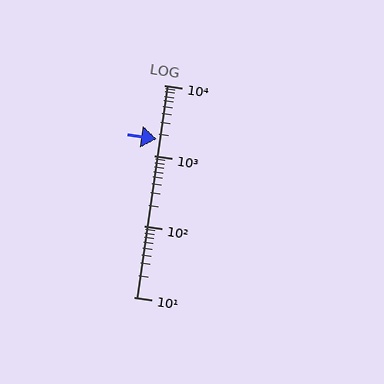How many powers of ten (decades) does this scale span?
The scale spans 3 decades, from 10 to 10000.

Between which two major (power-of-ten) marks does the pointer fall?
The pointer is between 1000 and 10000.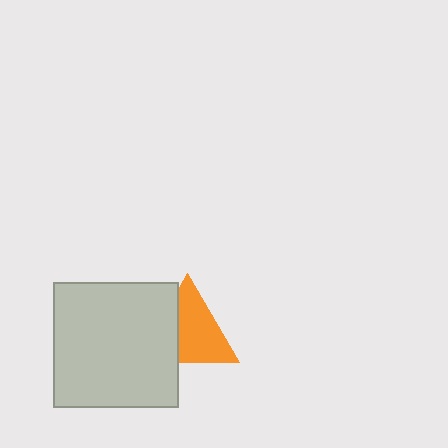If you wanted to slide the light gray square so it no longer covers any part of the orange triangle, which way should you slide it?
Slide it left — that is the most direct way to separate the two shapes.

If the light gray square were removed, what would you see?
You would see the complete orange triangle.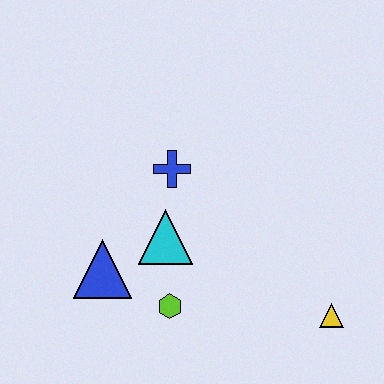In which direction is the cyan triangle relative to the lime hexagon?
The cyan triangle is above the lime hexagon.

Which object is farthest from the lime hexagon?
The yellow triangle is farthest from the lime hexagon.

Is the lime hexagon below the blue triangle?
Yes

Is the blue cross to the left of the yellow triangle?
Yes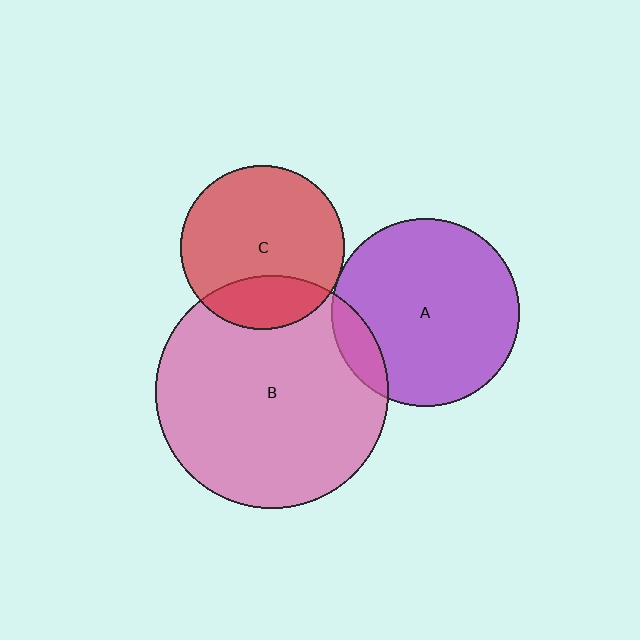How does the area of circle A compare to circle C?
Approximately 1.3 times.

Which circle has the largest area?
Circle B (pink).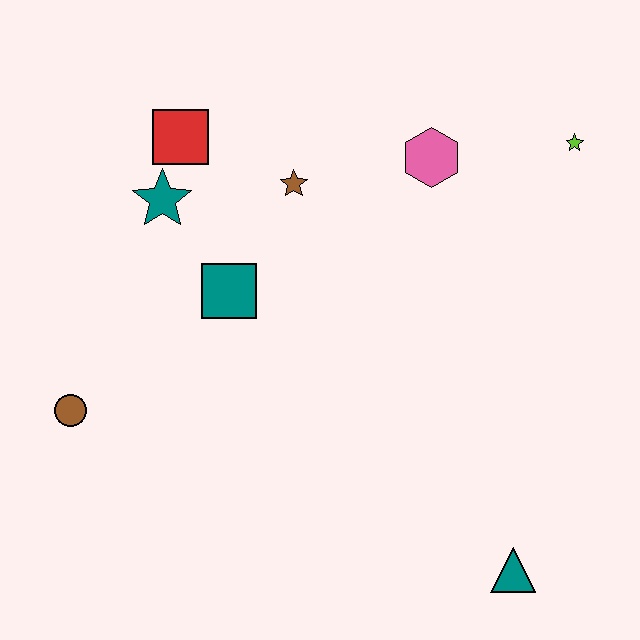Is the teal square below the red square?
Yes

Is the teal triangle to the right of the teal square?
Yes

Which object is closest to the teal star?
The red square is closest to the teal star.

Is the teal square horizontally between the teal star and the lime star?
Yes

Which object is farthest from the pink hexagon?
The brown circle is farthest from the pink hexagon.